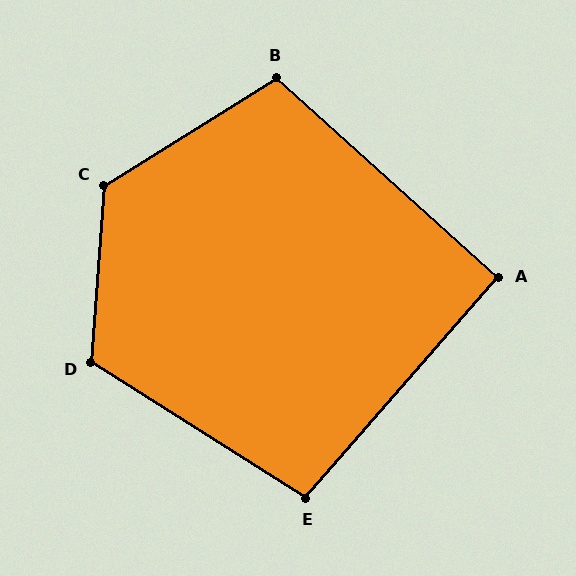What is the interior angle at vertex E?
Approximately 99 degrees (obtuse).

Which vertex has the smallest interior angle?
A, at approximately 91 degrees.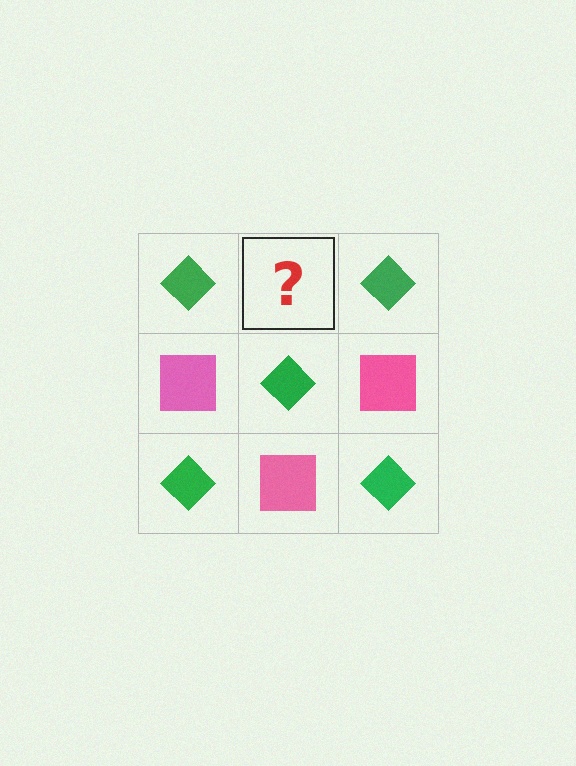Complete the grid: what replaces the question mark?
The question mark should be replaced with a pink square.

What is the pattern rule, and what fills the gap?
The rule is that it alternates green diamond and pink square in a checkerboard pattern. The gap should be filled with a pink square.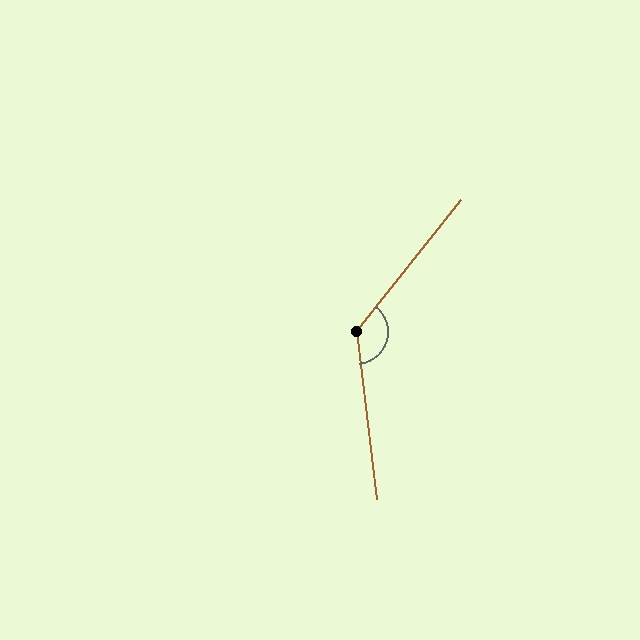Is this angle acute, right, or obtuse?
It is obtuse.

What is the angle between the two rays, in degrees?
Approximately 135 degrees.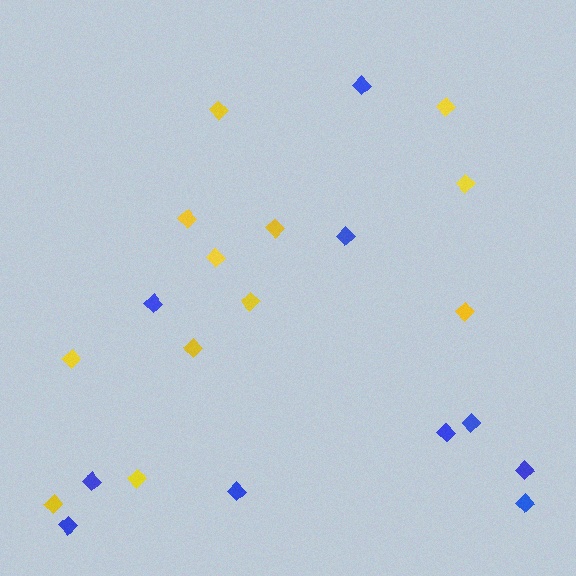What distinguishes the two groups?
There are 2 groups: one group of blue diamonds (10) and one group of yellow diamonds (12).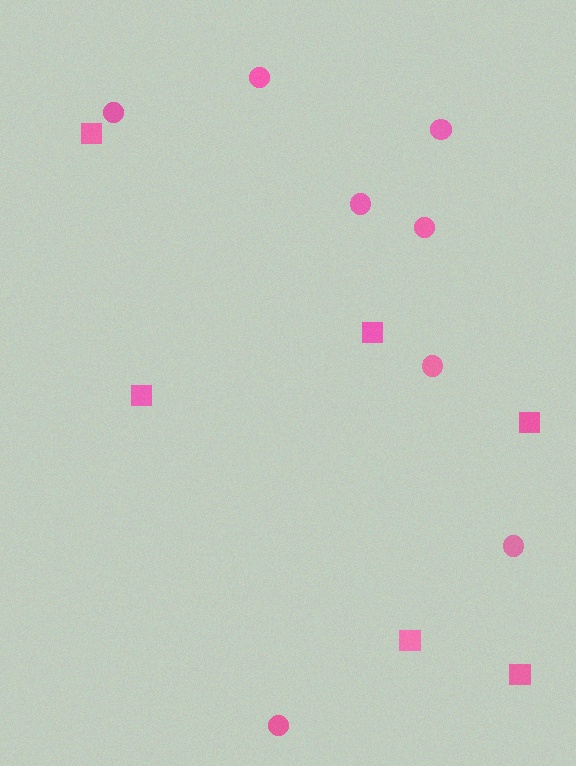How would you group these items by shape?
There are 2 groups: one group of squares (6) and one group of circles (8).